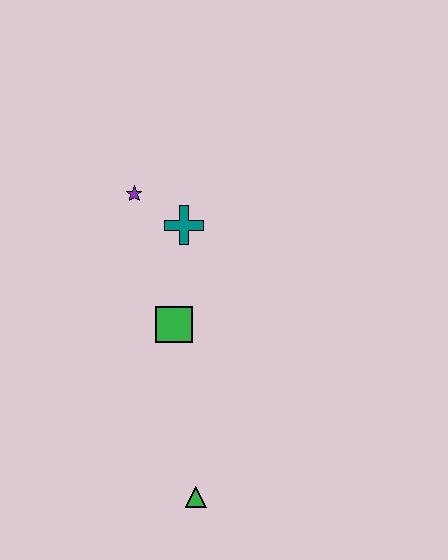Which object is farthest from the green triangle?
The purple star is farthest from the green triangle.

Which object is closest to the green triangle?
The green square is closest to the green triangle.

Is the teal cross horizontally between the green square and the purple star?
No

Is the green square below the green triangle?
No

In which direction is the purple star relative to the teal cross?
The purple star is to the left of the teal cross.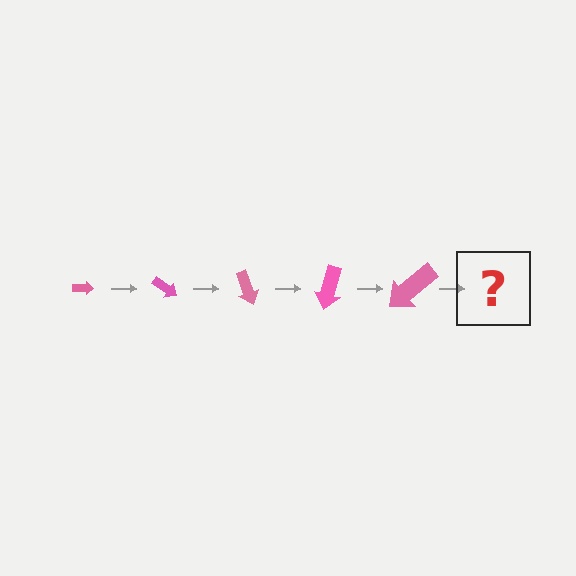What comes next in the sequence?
The next element should be an arrow, larger than the previous one and rotated 175 degrees from the start.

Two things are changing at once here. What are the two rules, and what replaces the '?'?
The two rules are that the arrow grows larger each step and it rotates 35 degrees each step. The '?' should be an arrow, larger than the previous one and rotated 175 degrees from the start.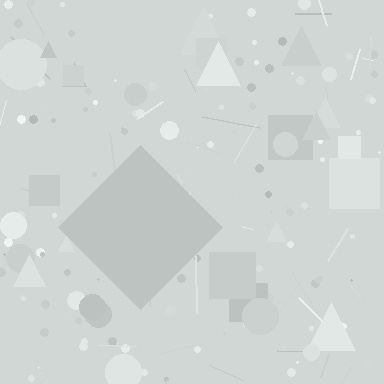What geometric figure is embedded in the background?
A diamond is embedded in the background.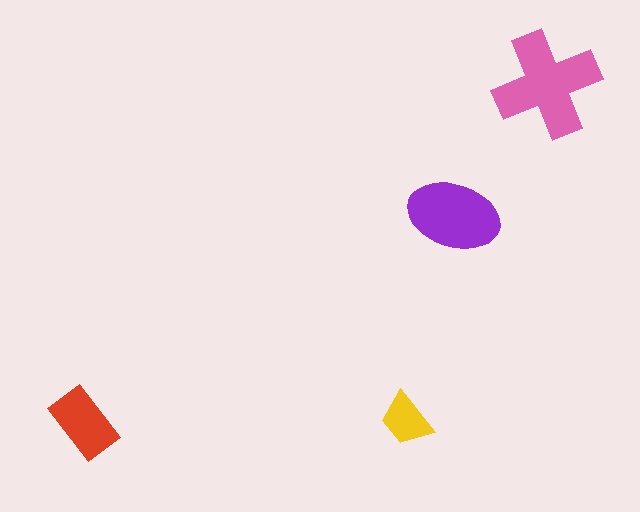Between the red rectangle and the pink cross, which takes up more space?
The pink cross.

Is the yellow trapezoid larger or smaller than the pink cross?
Smaller.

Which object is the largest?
The pink cross.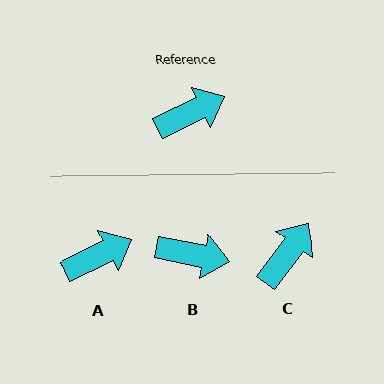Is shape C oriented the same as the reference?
No, it is off by about 27 degrees.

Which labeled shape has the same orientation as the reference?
A.